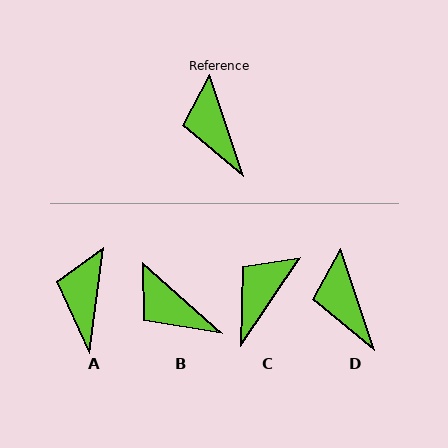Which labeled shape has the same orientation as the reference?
D.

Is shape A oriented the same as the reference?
No, it is off by about 26 degrees.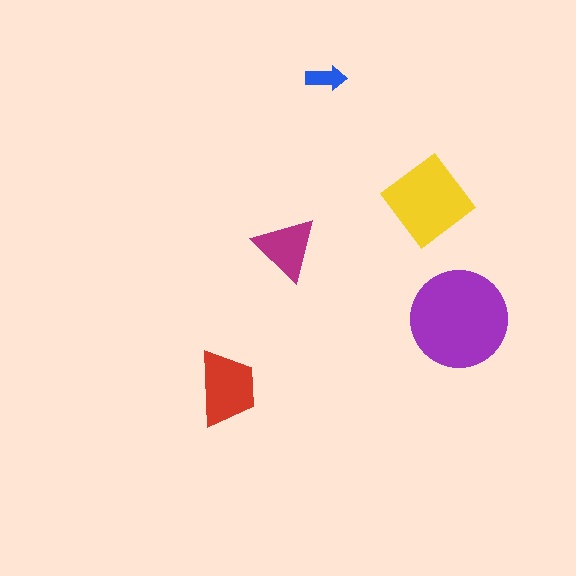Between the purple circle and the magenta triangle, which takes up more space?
The purple circle.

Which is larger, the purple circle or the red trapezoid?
The purple circle.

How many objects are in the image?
There are 5 objects in the image.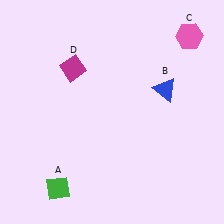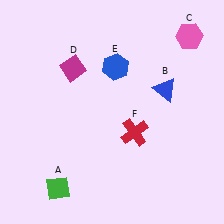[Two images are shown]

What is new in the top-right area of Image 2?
A blue hexagon (E) was added in the top-right area of Image 2.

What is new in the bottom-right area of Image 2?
A red cross (F) was added in the bottom-right area of Image 2.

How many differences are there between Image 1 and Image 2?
There are 2 differences between the two images.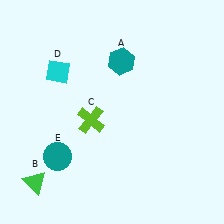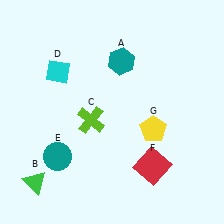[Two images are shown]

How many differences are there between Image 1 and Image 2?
There are 2 differences between the two images.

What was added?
A red square (F), a yellow pentagon (G) were added in Image 2.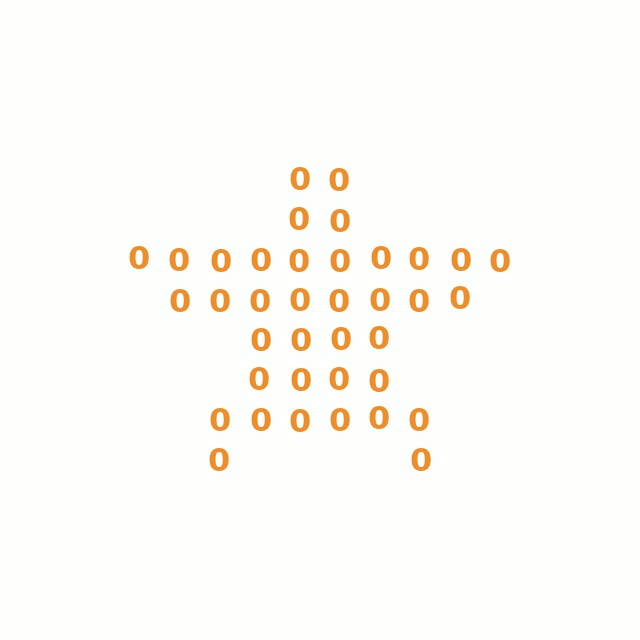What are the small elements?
The small elements are digit 0's.